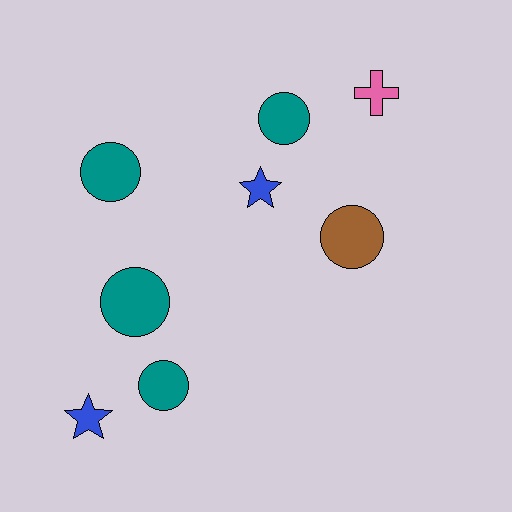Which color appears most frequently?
Teal, with 4 objects.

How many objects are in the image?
There are 8 objects.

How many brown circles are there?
There is 1 brown circle.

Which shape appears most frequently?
Circle, with 5 objects.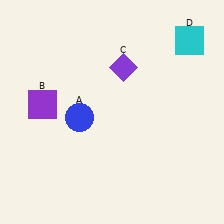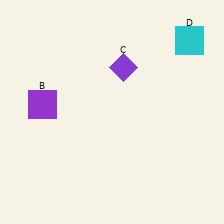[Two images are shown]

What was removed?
The blue circle (A) was removed in Image 2.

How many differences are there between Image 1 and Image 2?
There is 1 difference between the two images.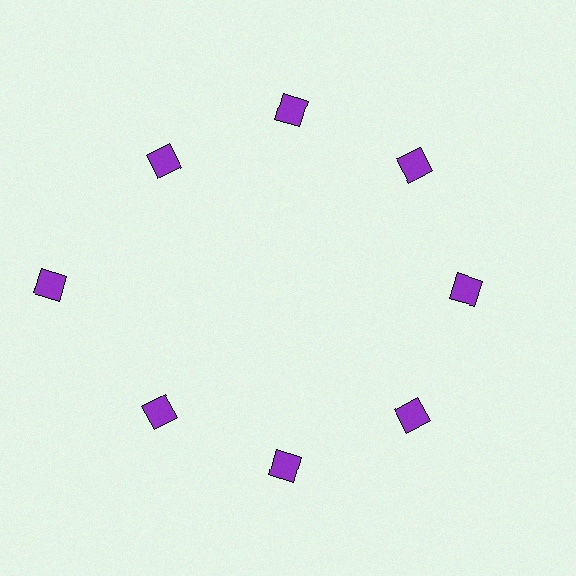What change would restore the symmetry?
The symmetry would be restored by moving it inward, back onto the ring so that all 8 squares sit at equal angles and equal distance from the center.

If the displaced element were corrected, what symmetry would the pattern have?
It would have 8-fold rotational symmetry — the pattern would map onto itself every 45 degrees.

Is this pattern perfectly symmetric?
No. The 8 purple squares are arranged in a ring, but one element near the 9 o'clock position is pushed outward from the center, breaking the 8-fold rotational symmetry.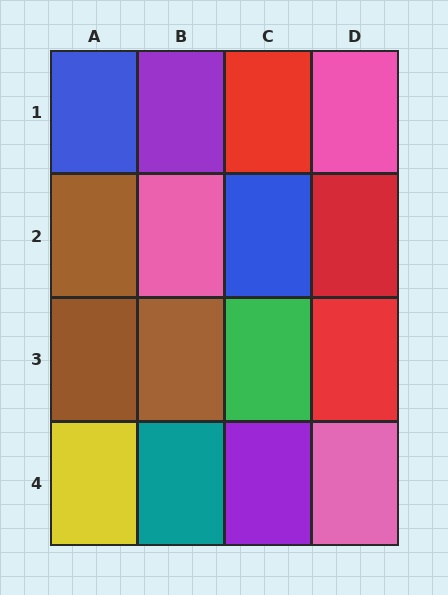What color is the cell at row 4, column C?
Purple.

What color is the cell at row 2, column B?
Pink.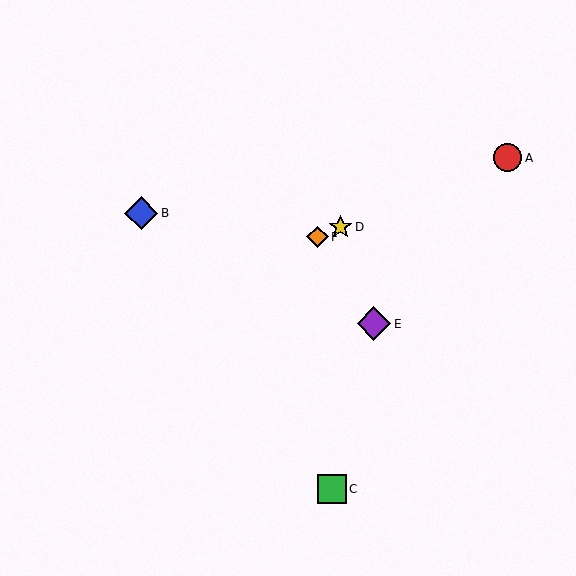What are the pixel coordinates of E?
Object E is at (374, 324).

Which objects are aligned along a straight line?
Objects A, D, F are aligned along a straight line.